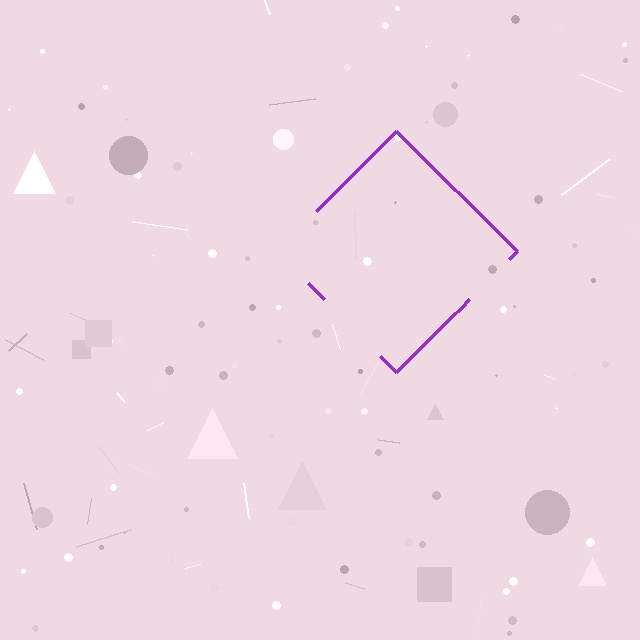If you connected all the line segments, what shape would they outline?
They would outline a diamond.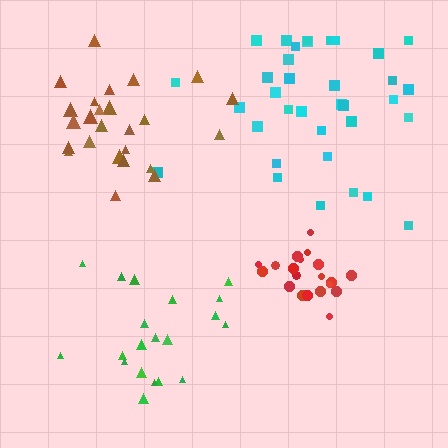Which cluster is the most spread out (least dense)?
Green.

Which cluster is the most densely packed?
Red.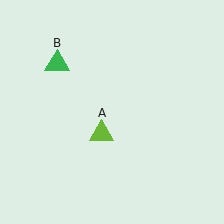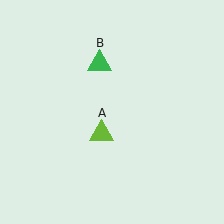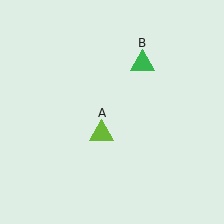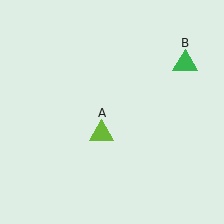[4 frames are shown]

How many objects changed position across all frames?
1 object changed position: green triangle (object B).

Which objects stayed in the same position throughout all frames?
Lime triangle (object A) remained stationary.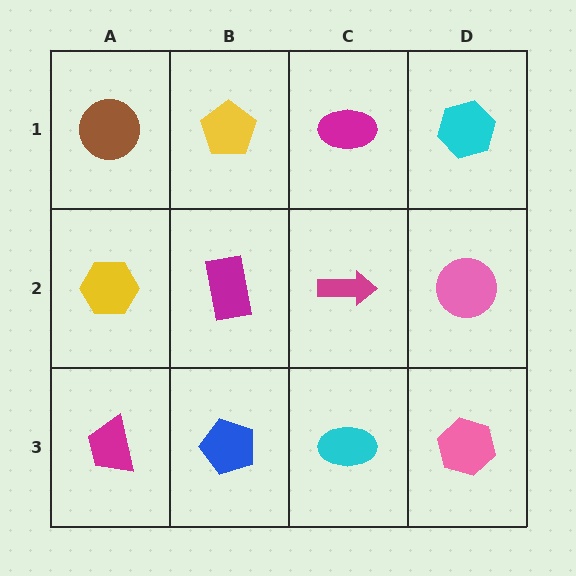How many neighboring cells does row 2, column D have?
3.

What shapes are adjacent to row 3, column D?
A pink circle (row 2, column D), a cyan ellipse (row 3, column C).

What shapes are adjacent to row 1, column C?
A magenta arrow (row 2, column C), a yellow pentagon (row 1, column B), a cyan hexagon (row 1, column D).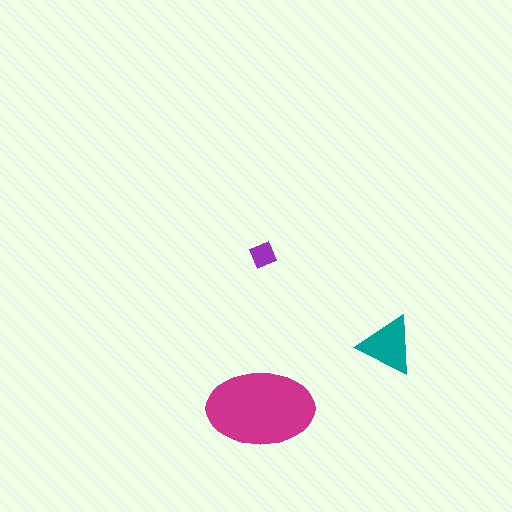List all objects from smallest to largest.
The purple diamond, the teal triangle, the magenta ellipse.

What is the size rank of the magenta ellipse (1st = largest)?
1st.